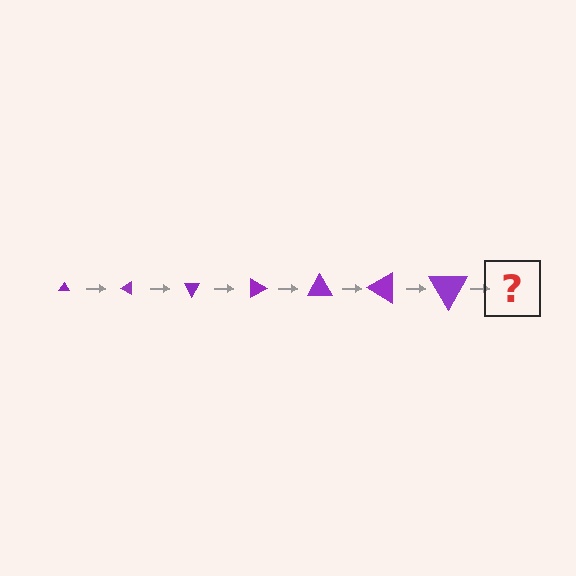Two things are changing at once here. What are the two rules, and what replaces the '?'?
The two rules are that the triangle grows larger each step and it rotates 30 degrees each step. The '?' should be a triangle, larger than the previous one and rotated 210 degrees from the start.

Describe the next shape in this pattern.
It should be a triangle, larger than the previous one and rotated 210 degrees from the start.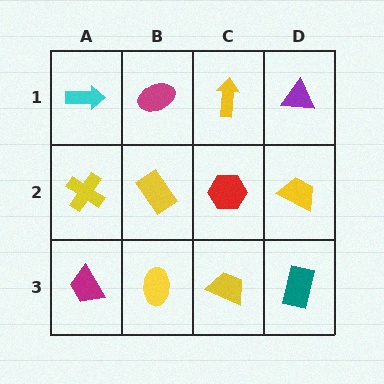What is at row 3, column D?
A teal rectangle.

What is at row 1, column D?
A purple triangle.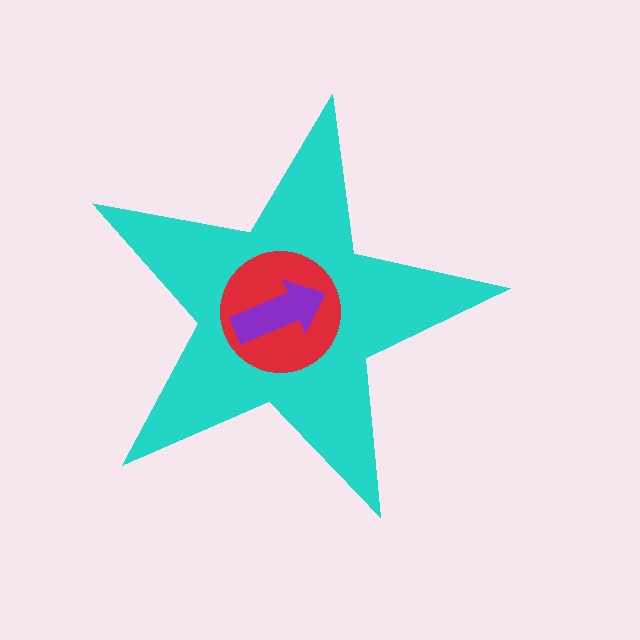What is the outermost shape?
The cyan star.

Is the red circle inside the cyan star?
Yes.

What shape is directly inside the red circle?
The purple arrow.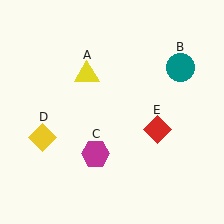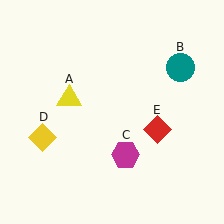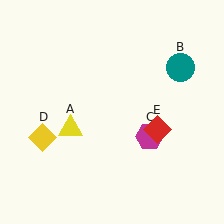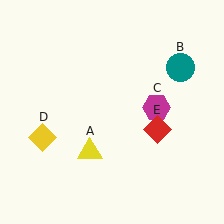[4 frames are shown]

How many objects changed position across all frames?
2 objects changed position: yellow triangle (object A), magenta hexagon (object C).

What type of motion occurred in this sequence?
The yellow triangle (object A), magenta hexagon (object C) rotated counterclockwise around the center of the scene.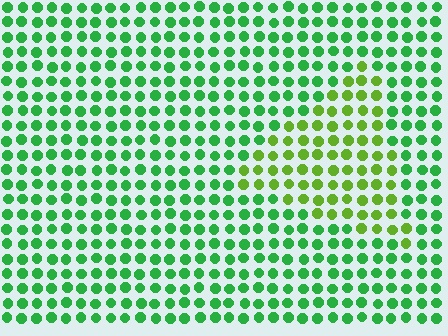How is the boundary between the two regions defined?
The boundary is defined purely by a slight shift in hue (about 37 degrees). Spacing, size, and orientation are identical on both sides.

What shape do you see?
I see a triangle.